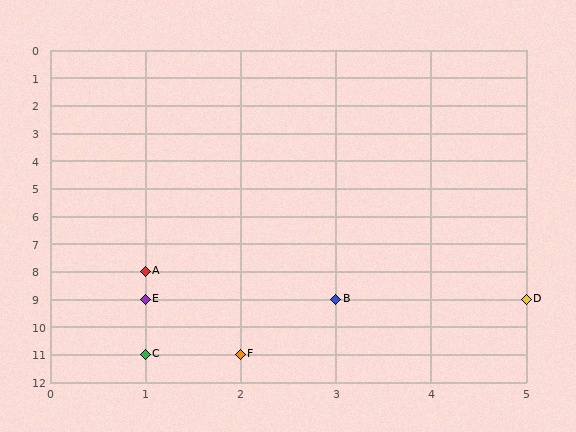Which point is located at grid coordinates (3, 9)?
Point B is at (3, 9).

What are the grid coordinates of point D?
Point D is at grid coordinates (5, 9).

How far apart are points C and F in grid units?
Points C and F are 1 column apart.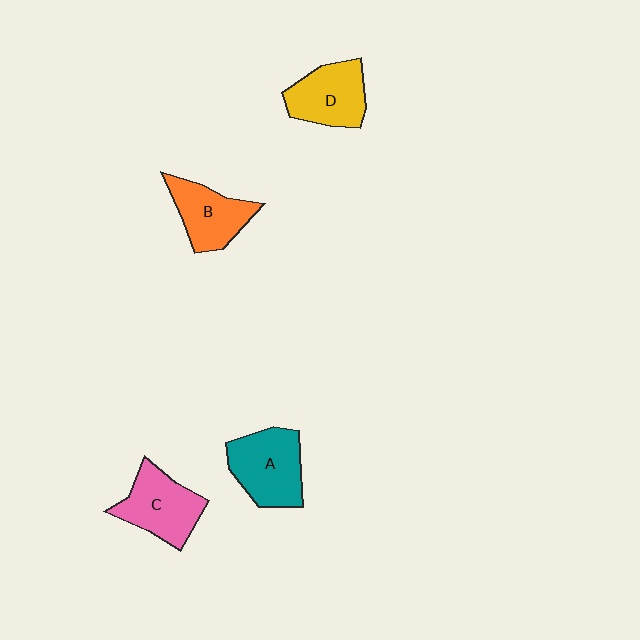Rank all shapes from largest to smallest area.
From largest to smallest: A (teal), C (pink), D (yellow), B (orange).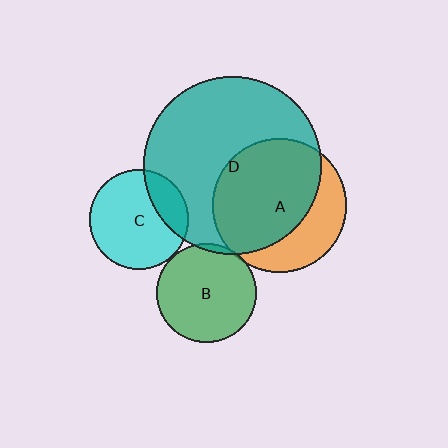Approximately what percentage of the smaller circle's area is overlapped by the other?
Approximately 5%.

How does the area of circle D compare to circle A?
Approximately 1.8 times.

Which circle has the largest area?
Circle D (teal).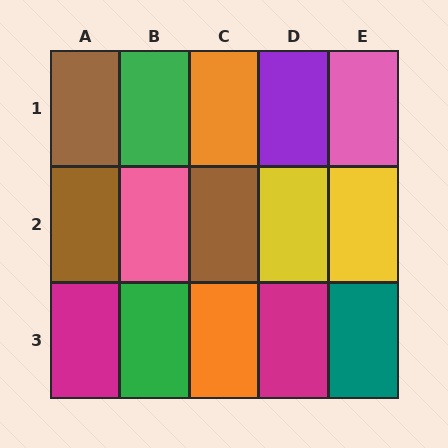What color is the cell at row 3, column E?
Teal.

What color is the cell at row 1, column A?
Brown.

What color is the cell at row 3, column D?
Magenta.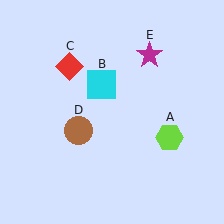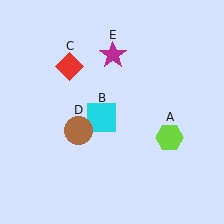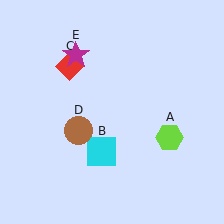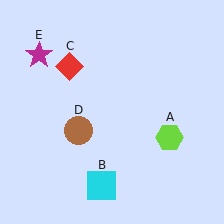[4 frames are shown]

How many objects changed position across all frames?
2 objects changed position: cyan square (object B), magenta star (object E).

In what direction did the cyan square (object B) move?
The cyan square (object B) moved down.